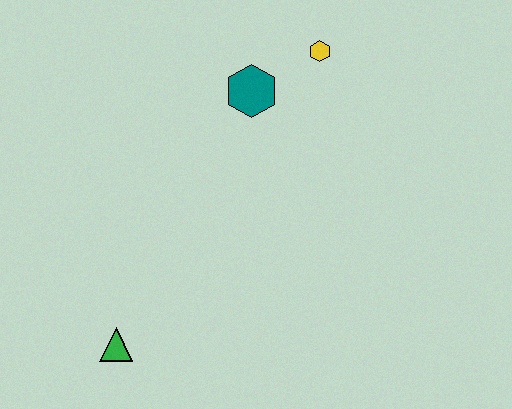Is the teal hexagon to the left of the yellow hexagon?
Yes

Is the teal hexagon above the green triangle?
Yes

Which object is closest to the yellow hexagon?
The teal hexagon is closest to the yellow hexagon.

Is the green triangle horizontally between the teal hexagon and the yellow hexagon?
No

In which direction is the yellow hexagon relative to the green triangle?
The yellow hexagon is above the green triangle.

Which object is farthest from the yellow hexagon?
The green triangle is farthest from the yellow hexagon.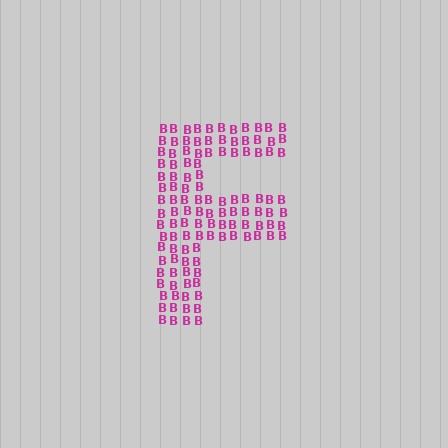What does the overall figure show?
The overall figure shows the letter F.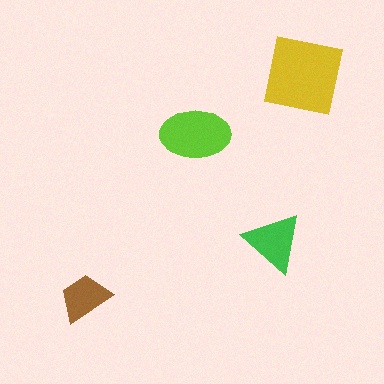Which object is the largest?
The yellow square.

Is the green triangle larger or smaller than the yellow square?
Smaller.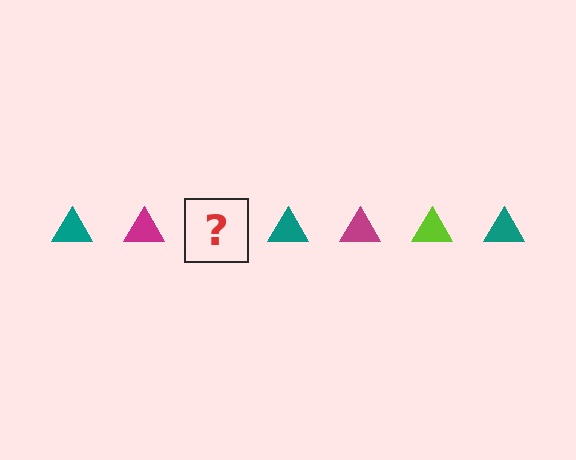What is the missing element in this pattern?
The missing element is a lime triangle.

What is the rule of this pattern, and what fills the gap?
The rule is that the pattern cycles through teal, magenta, lime triangles. The gap should be filled with a lime triangle.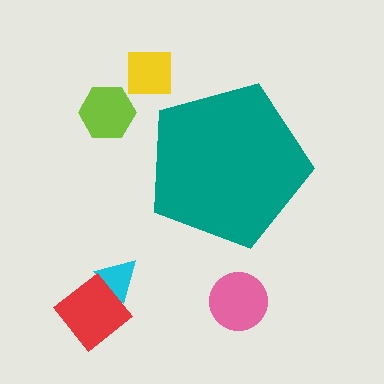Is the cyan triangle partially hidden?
No, the cyan triangle is fully visible.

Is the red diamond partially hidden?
No, the red diamond is fully visible.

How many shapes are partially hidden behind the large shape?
0 shapes are partially hidden.